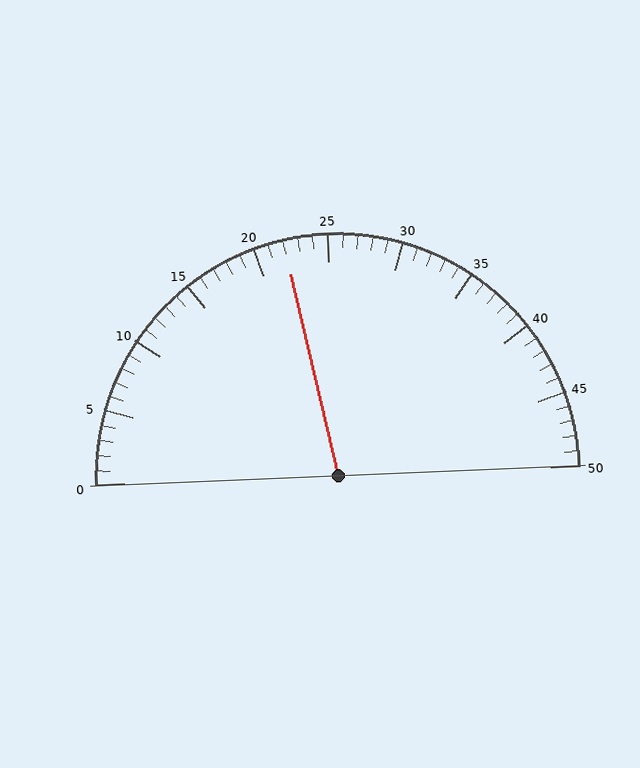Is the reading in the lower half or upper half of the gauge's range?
The reading is in the lower half of the range (0 to 50).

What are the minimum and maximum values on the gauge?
The gauge ranges from 0 to 50.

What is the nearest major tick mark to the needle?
The nearest major tick mark is 20.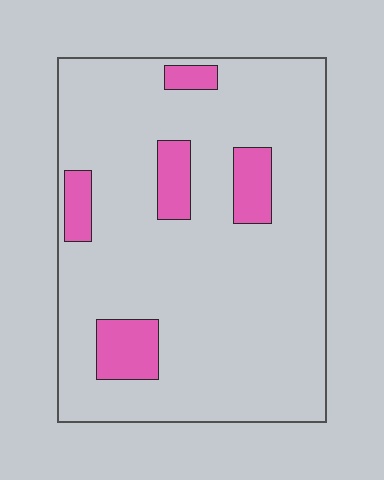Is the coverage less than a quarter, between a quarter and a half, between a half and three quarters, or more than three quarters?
Less than a quarter.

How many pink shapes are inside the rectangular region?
5.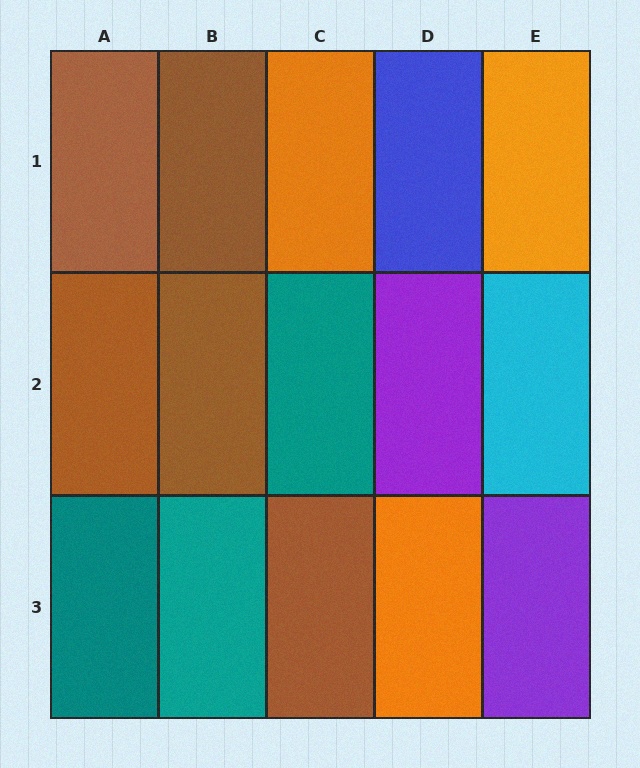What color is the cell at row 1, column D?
Blue.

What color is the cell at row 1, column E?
Orange.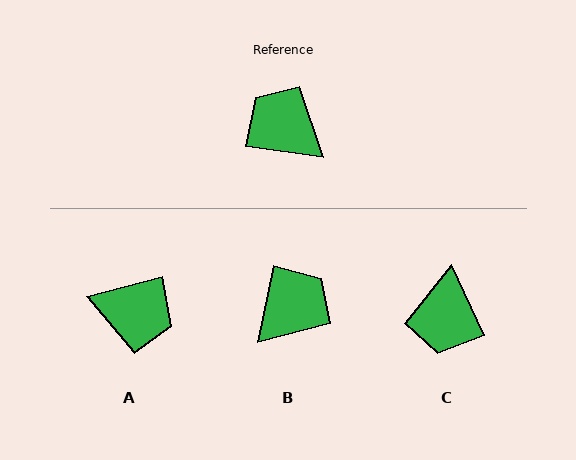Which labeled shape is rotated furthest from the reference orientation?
A, about 158 degrees away.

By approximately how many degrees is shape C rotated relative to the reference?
Approximately 123 degrees counter-clockwise.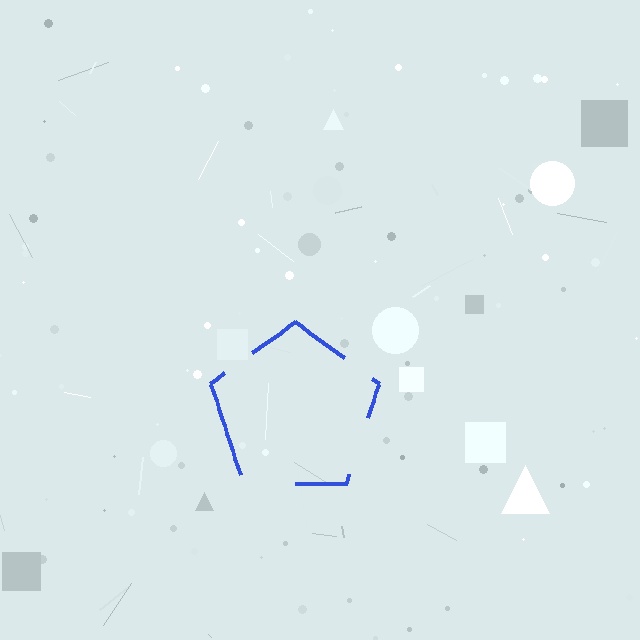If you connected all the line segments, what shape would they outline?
They would outline a pentagon.